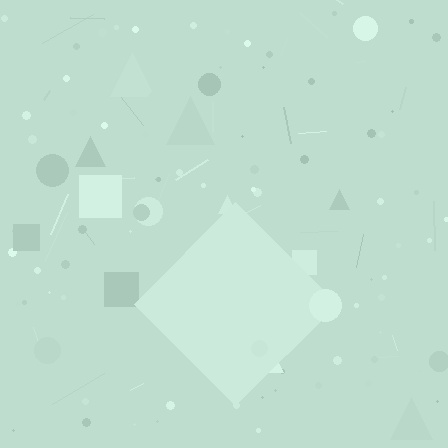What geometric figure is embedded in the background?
A diamond is embedded in the background.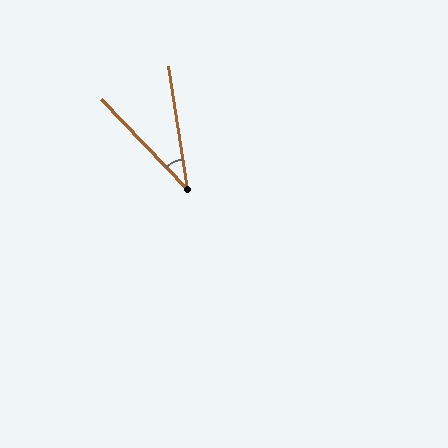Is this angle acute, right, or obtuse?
It is acute.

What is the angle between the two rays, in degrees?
Approximately 35 degrees.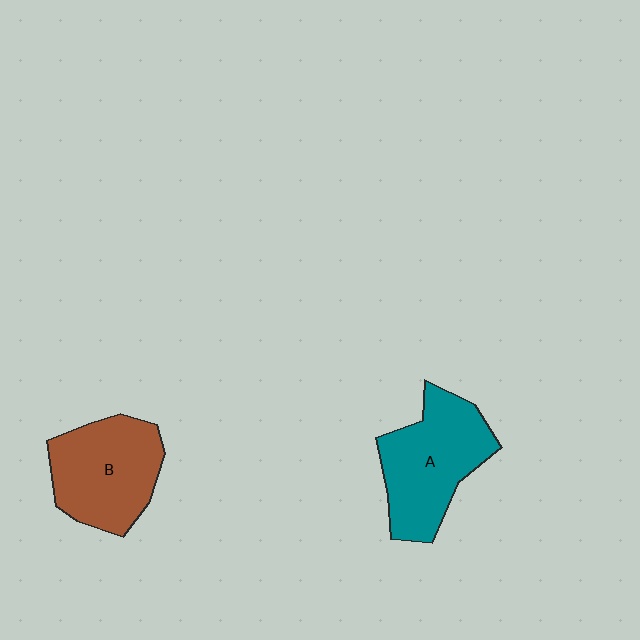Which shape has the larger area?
Shape A (teal).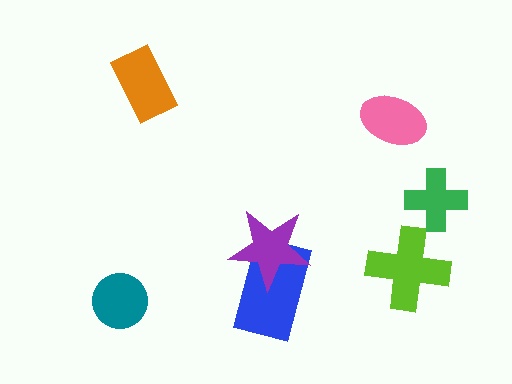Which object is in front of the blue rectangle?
The purple star is in front of the blue rectangle.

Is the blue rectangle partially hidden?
Yes, it is partially covered by another shape.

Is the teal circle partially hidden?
No, no other shape covers it.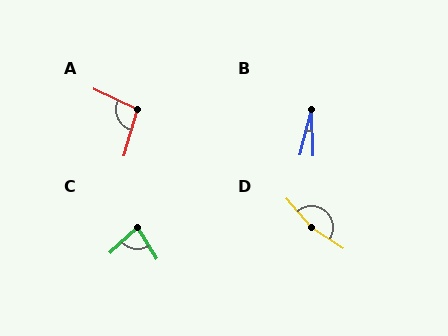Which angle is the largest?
D, at approximately 163 degrees.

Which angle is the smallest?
B, at approximately 16 degrees.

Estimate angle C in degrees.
Approximately 78 degrees.